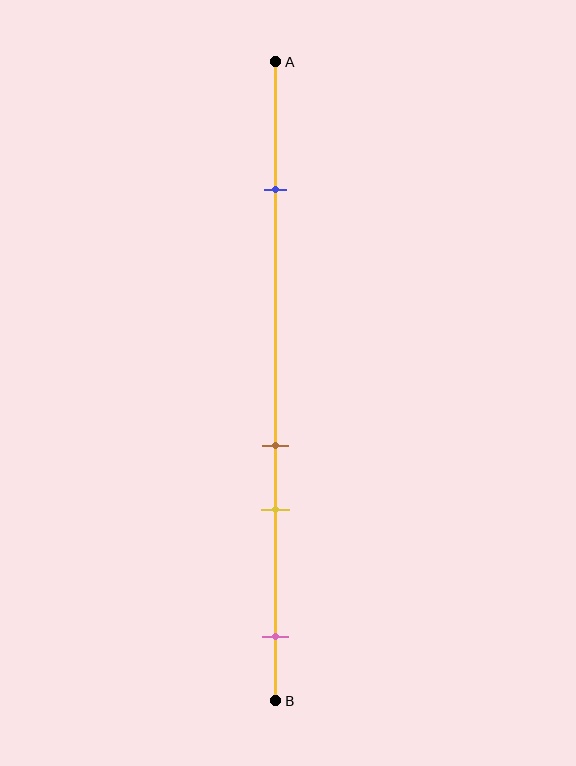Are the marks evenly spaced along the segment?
No, the marks are not evenly spaced.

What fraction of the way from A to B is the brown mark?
The brown mark is approximately 60% (0.6) of the way from A to B.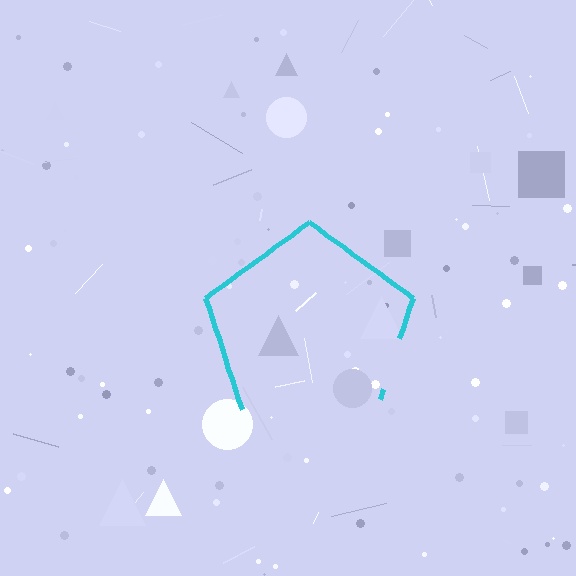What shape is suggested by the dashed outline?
The dashed outline suggests a pentagon.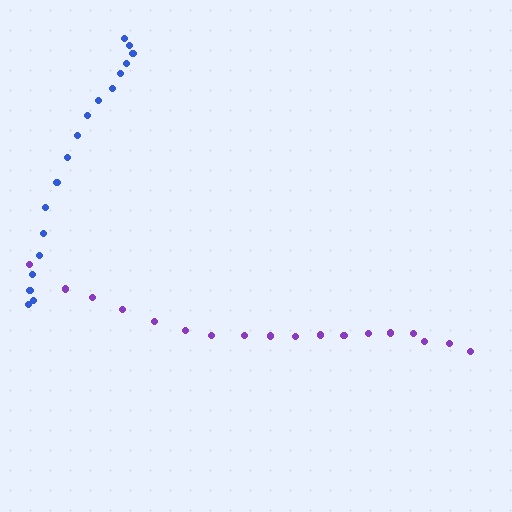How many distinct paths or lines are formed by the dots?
There are 2 distinct paths.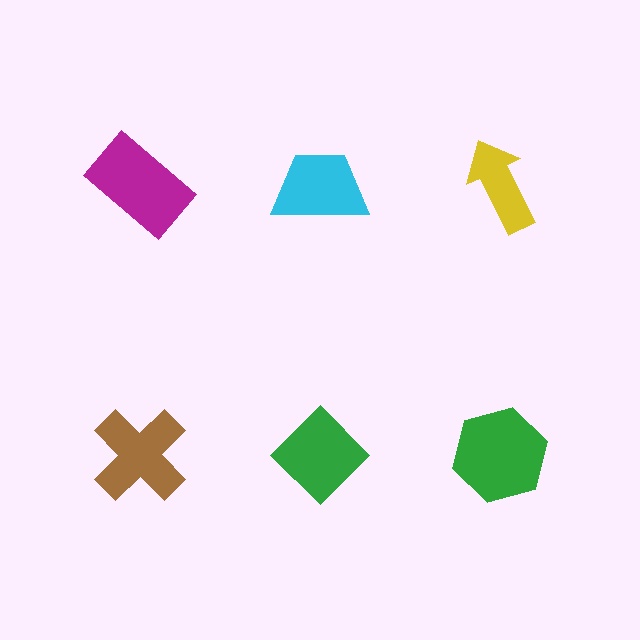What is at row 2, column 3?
A green hexagon.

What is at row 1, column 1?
A magenta rectangle.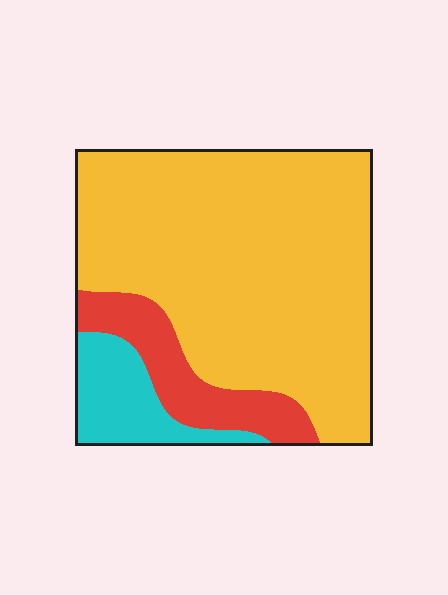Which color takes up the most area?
Yellow, at roughly 75%.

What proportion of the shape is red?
Red covers around 15% of the shape.